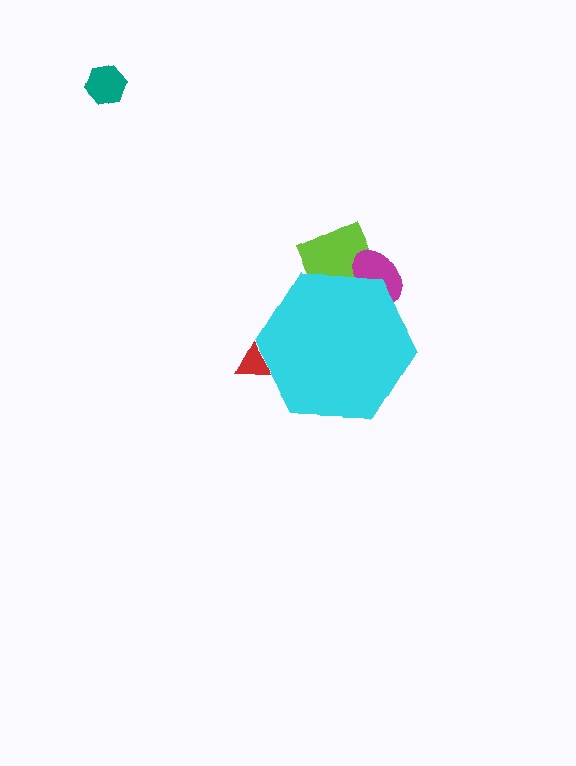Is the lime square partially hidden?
Yes, the lime square is partially hidden behind the cyan hexagon.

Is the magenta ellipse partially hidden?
Yes, the magenta ellipse is partially hidden behind the cyan hexagon.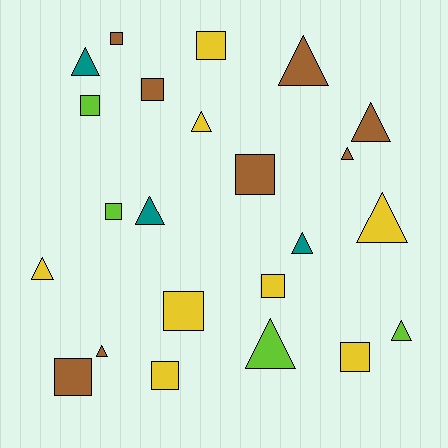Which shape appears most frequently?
Triangle, with 12 objects.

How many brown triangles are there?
There are 4 brown triangles.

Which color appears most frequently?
Brown, with 8 objects.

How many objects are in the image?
There are 23 objects.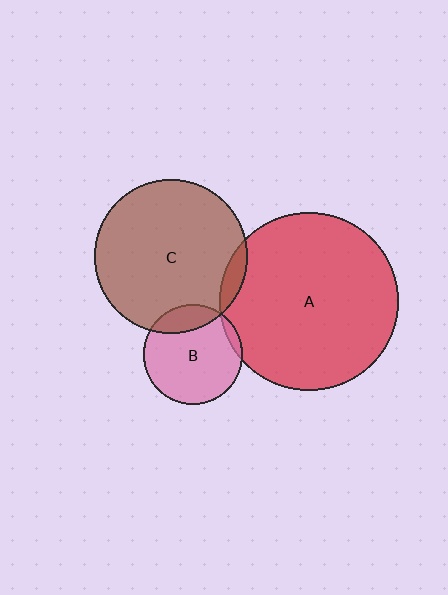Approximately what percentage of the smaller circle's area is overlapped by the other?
Approximately 5%.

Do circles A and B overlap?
Yes.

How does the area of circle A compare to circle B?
Approximately 3.2 times.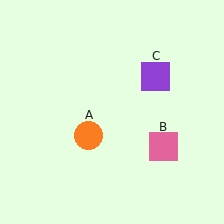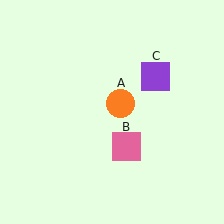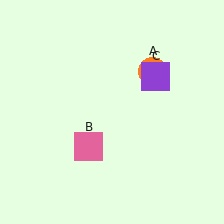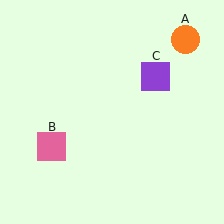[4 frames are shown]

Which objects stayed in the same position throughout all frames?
Purple square (object C) remained stationary.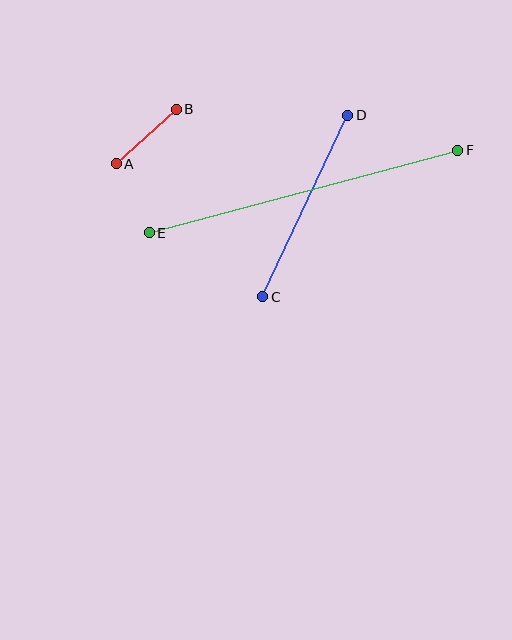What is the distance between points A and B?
The distance is approximately 81 pixels.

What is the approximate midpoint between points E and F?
The midpoint is at approximately (303, 191) pixels.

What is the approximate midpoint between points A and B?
The midpoint is at approximately (146, 137) pixels.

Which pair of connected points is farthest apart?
Points E and F are farthest apart.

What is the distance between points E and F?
The distance is approximately 319 pixels.